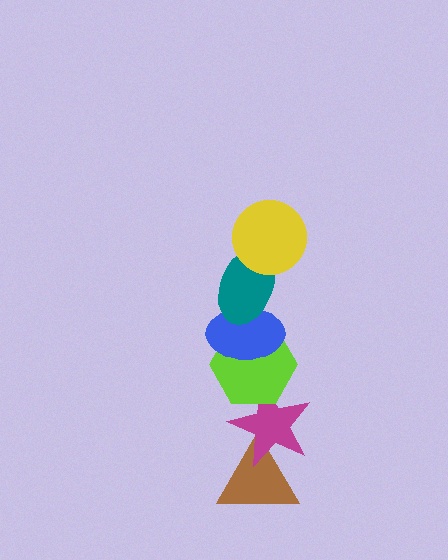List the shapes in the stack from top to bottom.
From top to bottom: the yellow circle, the teal ellipse, the blue ellipse, the lime hexagon, the magenta star, the brown triangle.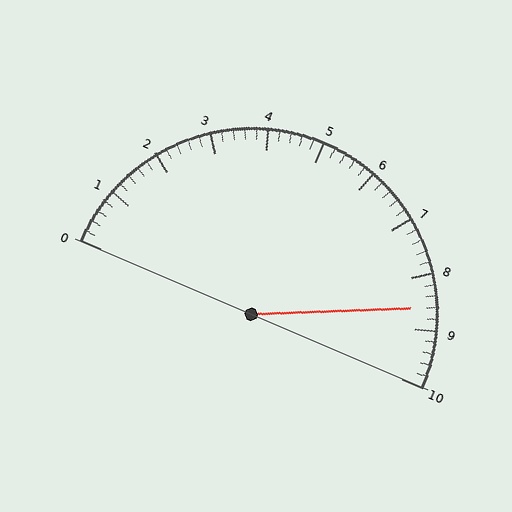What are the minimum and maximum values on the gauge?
The gauge ranges from 0 to 10.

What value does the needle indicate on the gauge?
The needle indicates approximately 8.6.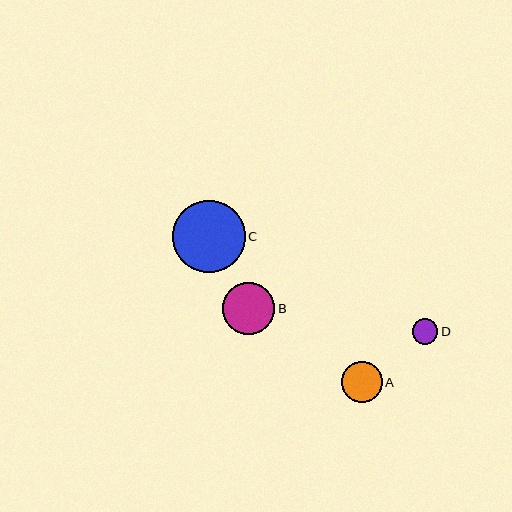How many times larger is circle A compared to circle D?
Circle A is approximately 1.6 times the size of circle D.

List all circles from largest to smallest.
From largest to smallest: C, B, A, D.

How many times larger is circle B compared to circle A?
Circle B is approximately 1.3 times the size of circle A.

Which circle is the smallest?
Circle D is the smallest with a size of approximately 26 pixels.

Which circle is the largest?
Circle C is the largest with a size of approximately 72 pixels.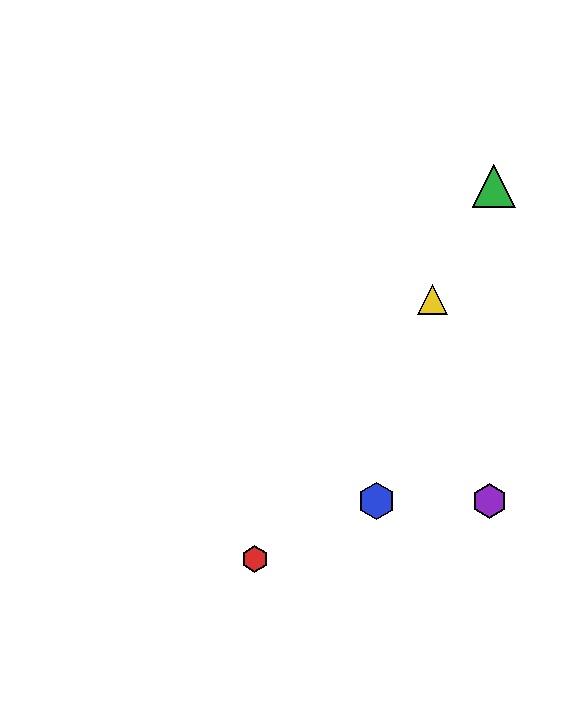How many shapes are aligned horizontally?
2 shapes (the blue hexagon, the purple hexagon) are aligned horizontally.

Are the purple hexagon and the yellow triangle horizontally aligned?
No, the purple hexagon is at y≈501 and the yellow triangle is at y≈299.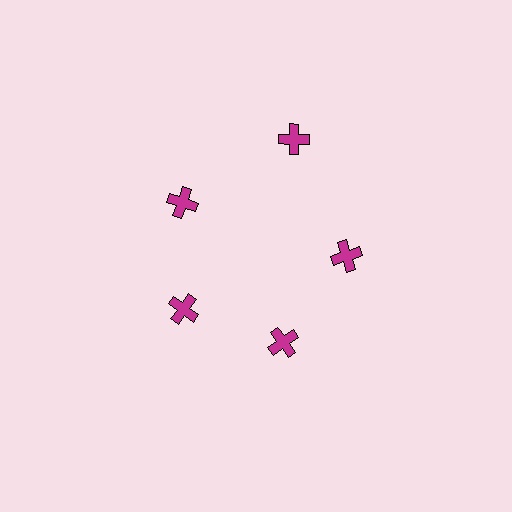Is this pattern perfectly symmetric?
No. The 5 magenta crosses are arranged in a ring, but one element near the 1 o'clock position is pushed outward from the center, breaking the 5-fold rotational symmetry.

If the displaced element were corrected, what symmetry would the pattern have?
It would have 5-fold rotational symmetry — the pattern would map onto itself every 72 degrees.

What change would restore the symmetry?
The symmetry would be restored by moving it inward, back onto the ring so that all 5 crosses sit at equal angles and equal distance from the center.